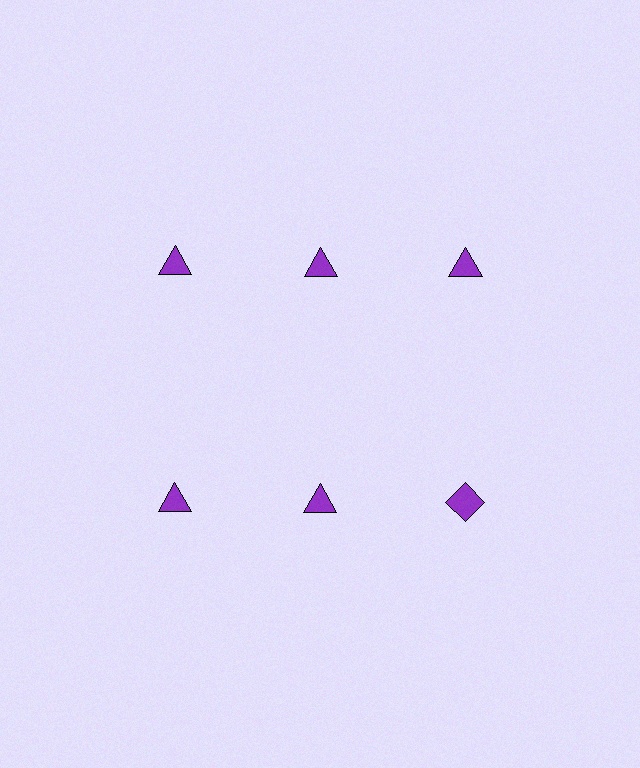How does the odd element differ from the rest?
It has a different shape: diamond instead of triangle.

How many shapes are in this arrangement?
There are 6 shapes arranged in a grid pattern.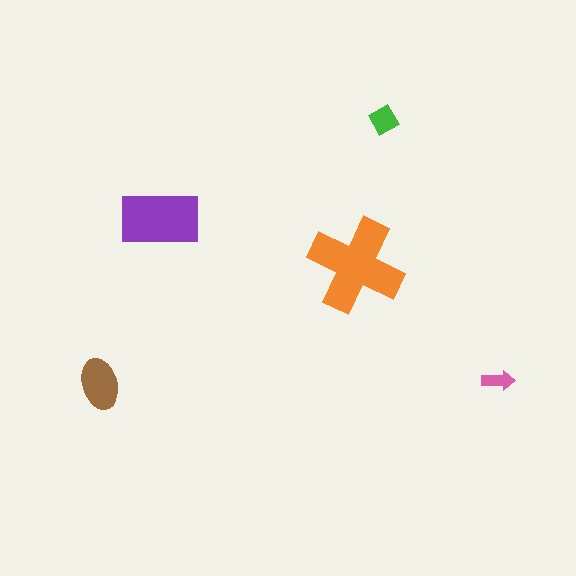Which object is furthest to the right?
The pink arrow is rightmost.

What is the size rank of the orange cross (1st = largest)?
1st.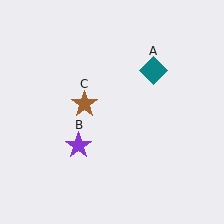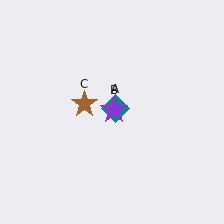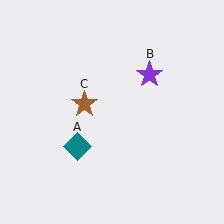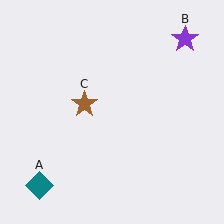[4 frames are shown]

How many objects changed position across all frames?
2 objects changed position: teal diamond (object A), purple star (object B).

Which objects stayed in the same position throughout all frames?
Brown star (object C) remained stationary.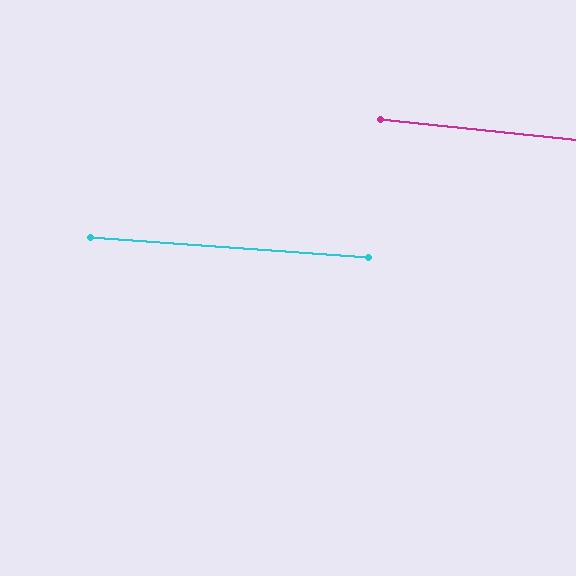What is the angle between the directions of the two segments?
Approximately 2 degrees.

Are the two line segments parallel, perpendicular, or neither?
Parallel — their directions differ by only 1.8°.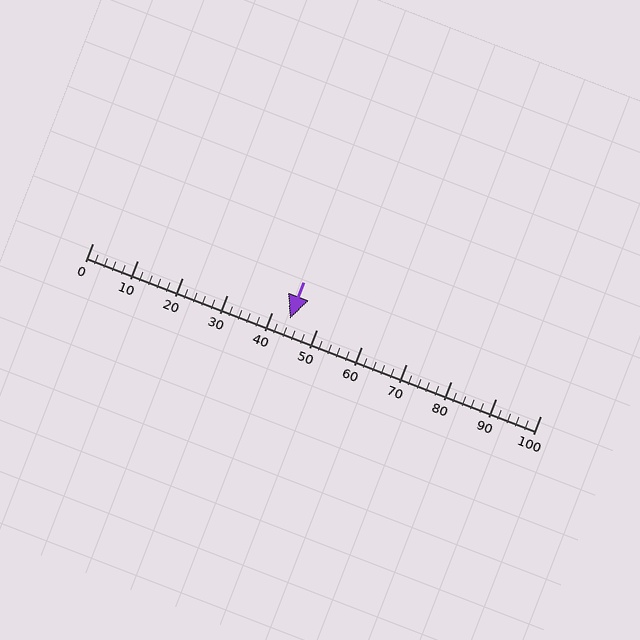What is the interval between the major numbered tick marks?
The major tick marks are spaced 10 units apart.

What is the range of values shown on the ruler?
The ruler shows values from 0 to 100.